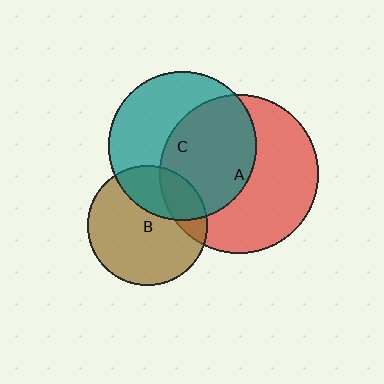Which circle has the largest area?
Circle A (red).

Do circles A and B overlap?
Yes.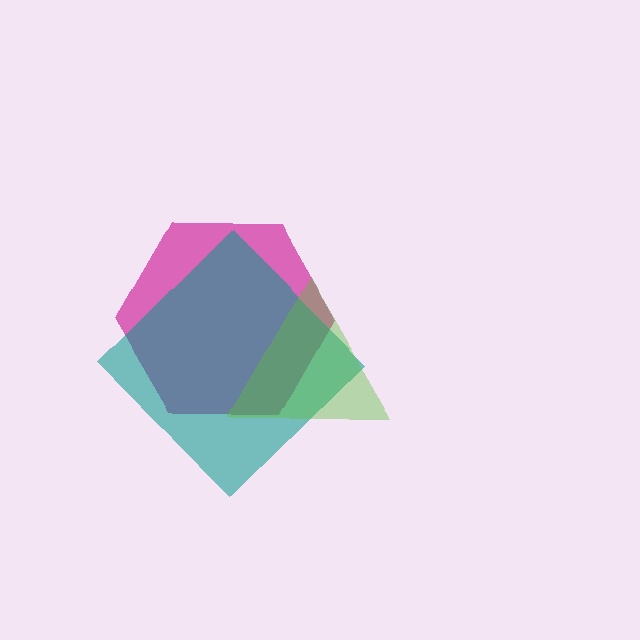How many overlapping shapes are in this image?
There are 3 overlapping shapes in the image.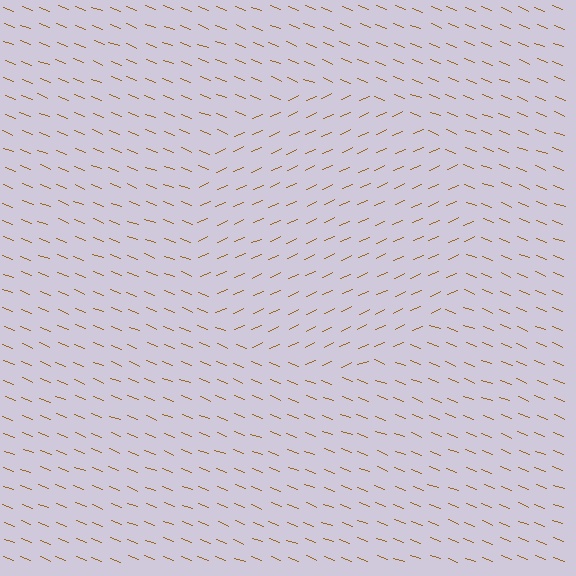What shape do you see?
I see a circle.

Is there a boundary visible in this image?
Yes, there is a texture boundary formed by a change in line orientation.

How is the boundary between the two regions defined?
The boundary is defined purely by a change in line orientation (approximately 45 degrees difference). All lines are the same color and thickness.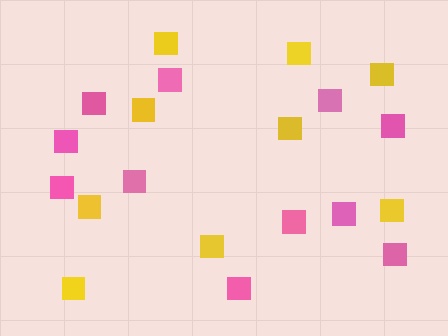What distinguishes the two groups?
There are 2 groups: one group of yellow squares (9) and one group of pink squares (11).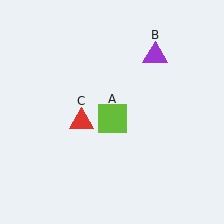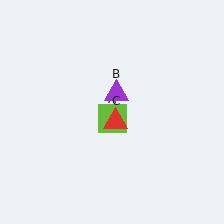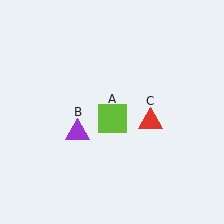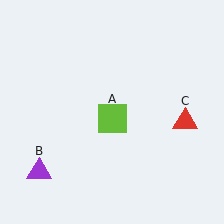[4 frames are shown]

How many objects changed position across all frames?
2 objects changed position: purple triangle (object B), red triangle (object C).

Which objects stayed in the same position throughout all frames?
Lime square (object A) remained stationary.